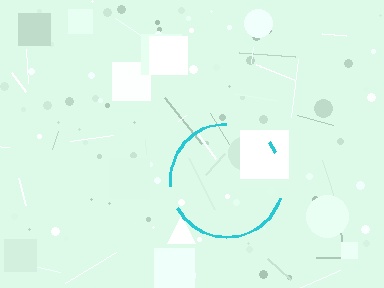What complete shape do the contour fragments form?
The contour fragments form a circle.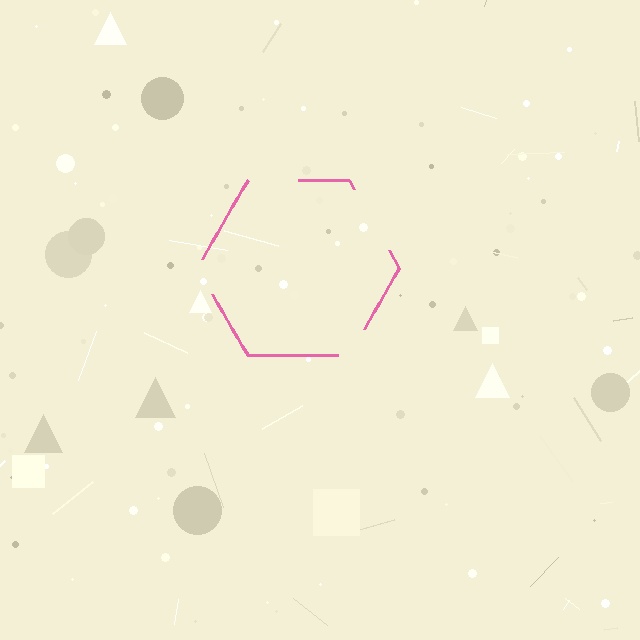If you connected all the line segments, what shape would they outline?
They would outline a hexagon.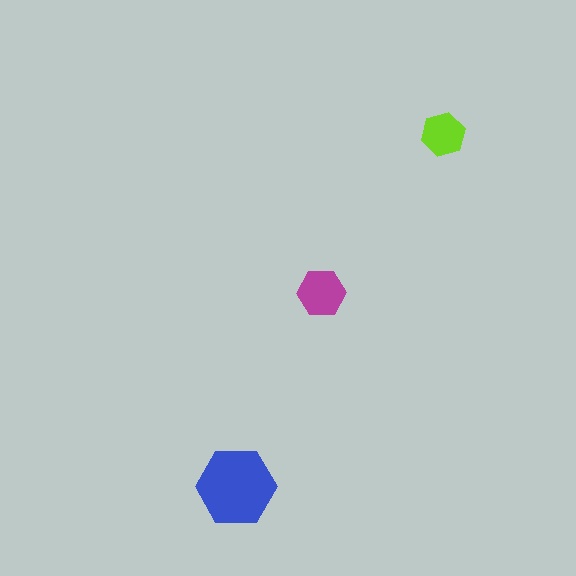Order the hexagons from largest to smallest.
the blue one, the magenta one, the lime one.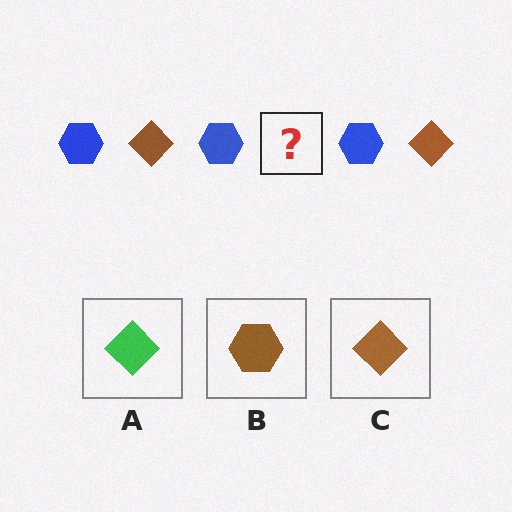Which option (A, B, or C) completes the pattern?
C.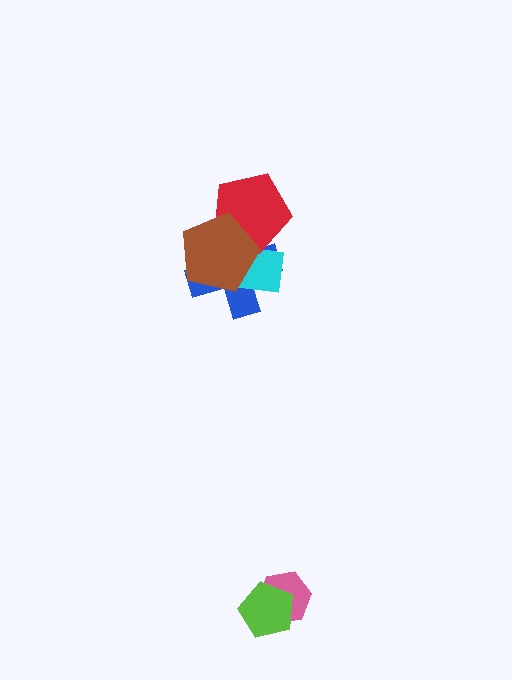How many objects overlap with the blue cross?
3 objects overlap with the blue cross.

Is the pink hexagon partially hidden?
Yes, it is partially covered by another shape.